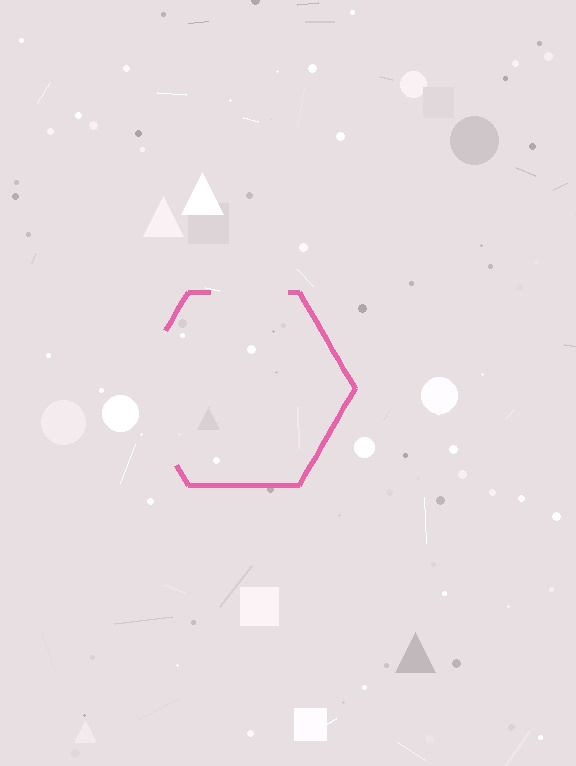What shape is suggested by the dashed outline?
The dashed outline suggests a hexagon.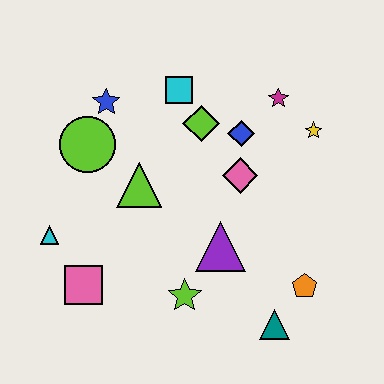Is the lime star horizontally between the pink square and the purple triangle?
Yes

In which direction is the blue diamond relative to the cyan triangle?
The blue diamond is to the right of the cyan triangle.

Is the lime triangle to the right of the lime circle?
Yes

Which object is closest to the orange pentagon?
The teal triangle is closest to the orange pentagon.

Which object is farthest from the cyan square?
The teal triangle is farthest from the cyan square.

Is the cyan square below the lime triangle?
No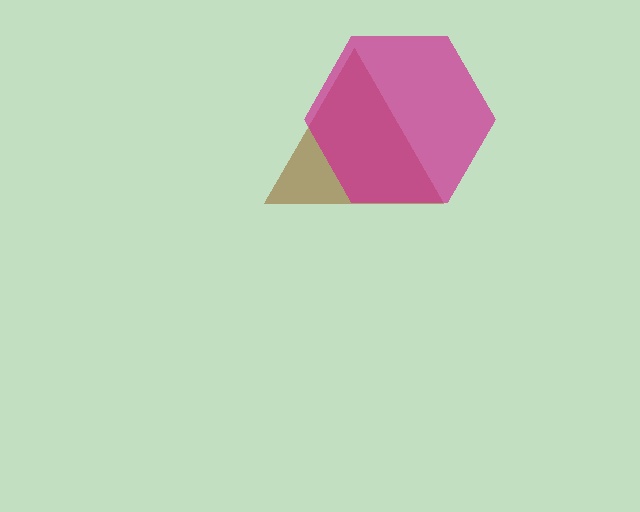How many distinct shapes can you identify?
There are 2 distinct shapes: a brown triangle, a magenta hexagon.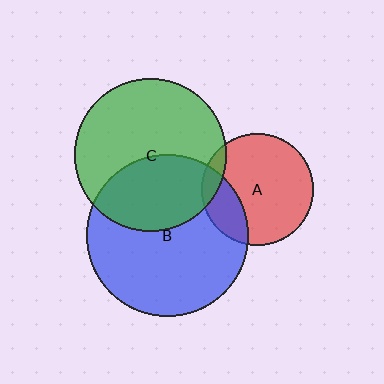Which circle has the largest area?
Circle B (blue).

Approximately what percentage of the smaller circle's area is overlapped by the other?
Approximately 25%.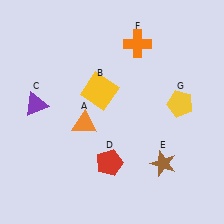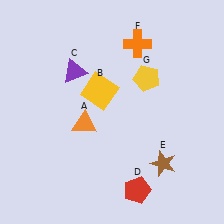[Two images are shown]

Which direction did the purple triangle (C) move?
The purple triangle (C) moved right.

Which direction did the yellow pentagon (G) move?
The yellow pentagon (G) moved left.